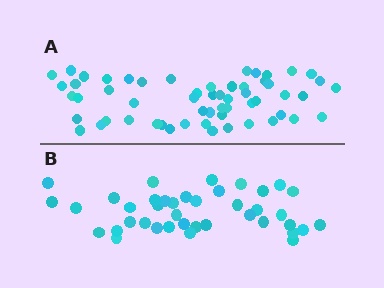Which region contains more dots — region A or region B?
Region A (the top region) has more dots.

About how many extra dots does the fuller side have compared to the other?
Region A has approximately 15 more dots than region B.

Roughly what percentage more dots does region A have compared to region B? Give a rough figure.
About 40% more.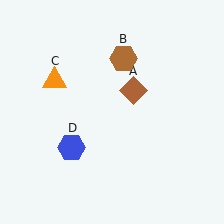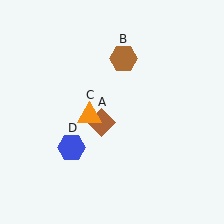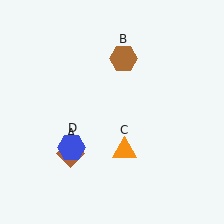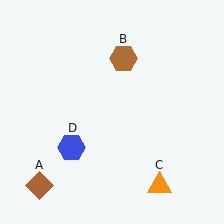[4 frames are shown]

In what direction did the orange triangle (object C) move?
The orange triangle (object C) moved down and to the right.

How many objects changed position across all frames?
2 objects changed position: brown diamond (object A), orange triangle (object C).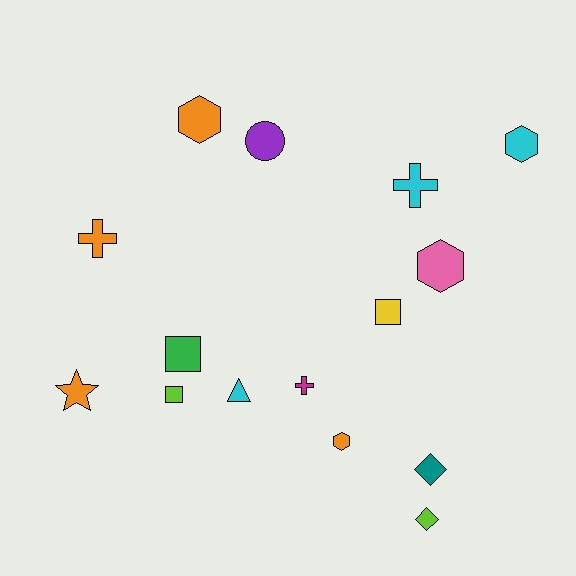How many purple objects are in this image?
There is 1 purple object.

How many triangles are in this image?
There is 1 triangle.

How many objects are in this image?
There are 15 objects.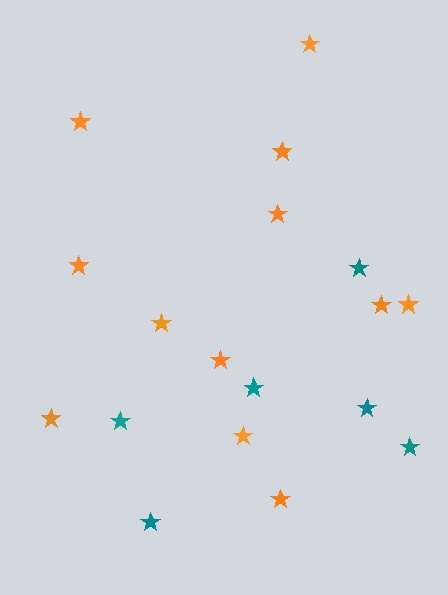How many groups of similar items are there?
There are 2 groups: one group of teal stars (6) and one group of orange stars (12).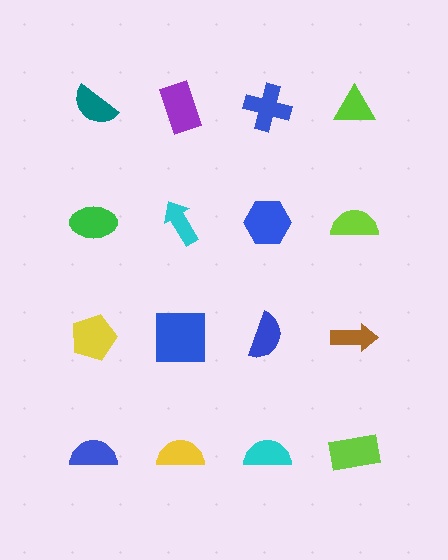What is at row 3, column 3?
A blue semicircle.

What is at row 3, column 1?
A yellow pentagon.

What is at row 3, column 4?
A brown arrow.